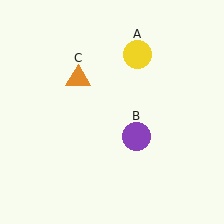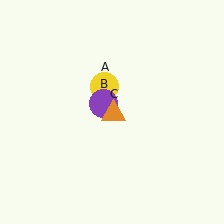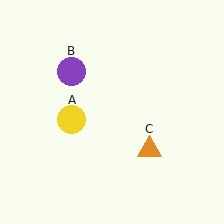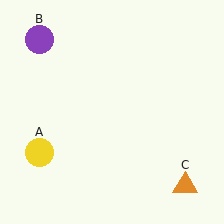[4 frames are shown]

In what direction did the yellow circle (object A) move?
The yellow circle (object A) moved down and to the left.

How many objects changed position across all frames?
3 objects changed position: yellow circle (object A), purple circle (object B), orange triangle (object C).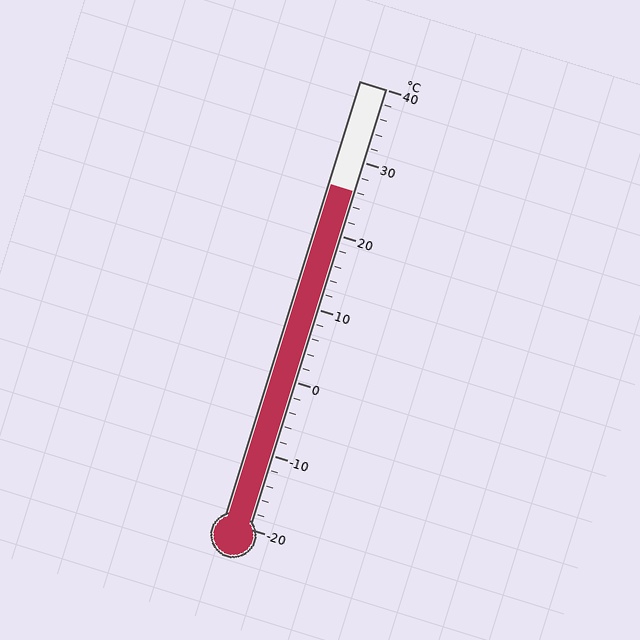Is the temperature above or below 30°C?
The temperature is below 30°C.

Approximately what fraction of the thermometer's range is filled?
The thermometer is filled to approximately 75% of its range.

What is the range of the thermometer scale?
The thermometer scale ranges from -20°C to 40°C.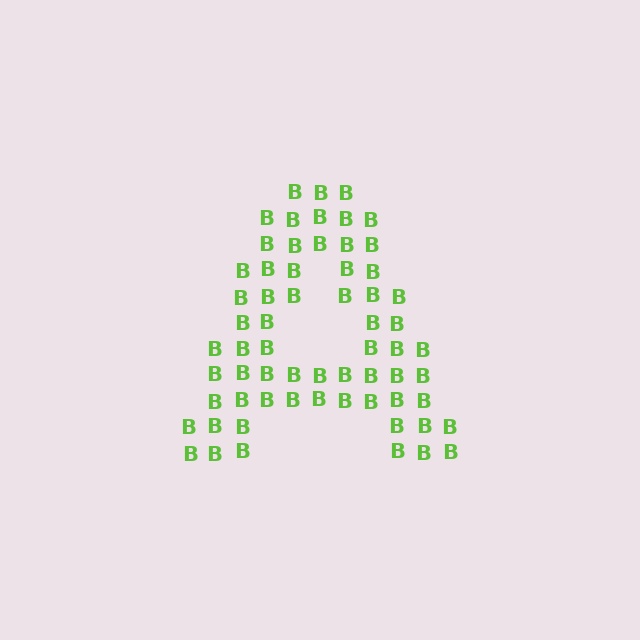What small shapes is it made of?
It is made of small letter B's.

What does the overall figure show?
The overall figure shows the letter A.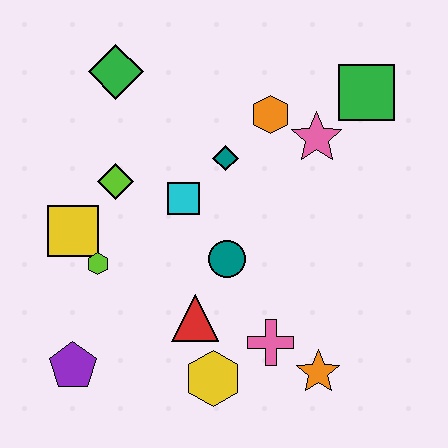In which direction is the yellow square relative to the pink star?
The yellow square is to the left of the pink star.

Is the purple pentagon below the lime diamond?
Yes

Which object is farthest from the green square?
The purple pentagon is farthest from the green square.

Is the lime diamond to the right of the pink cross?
No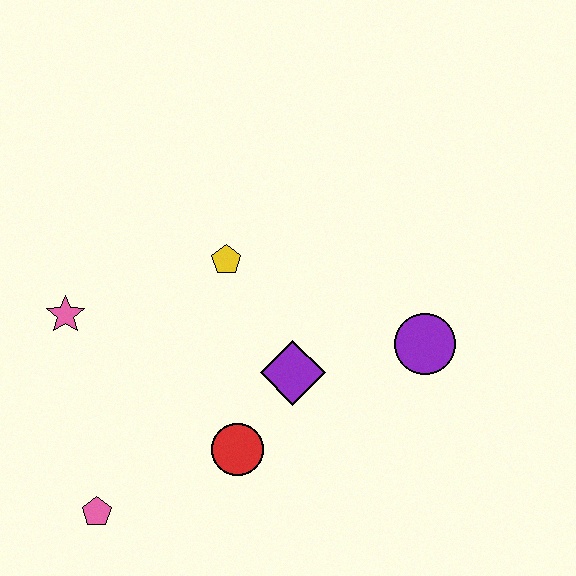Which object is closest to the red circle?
The purple diamond is closest to the red circle.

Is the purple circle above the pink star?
No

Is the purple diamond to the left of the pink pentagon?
No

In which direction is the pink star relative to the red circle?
The pink star is to the left of the red circle.